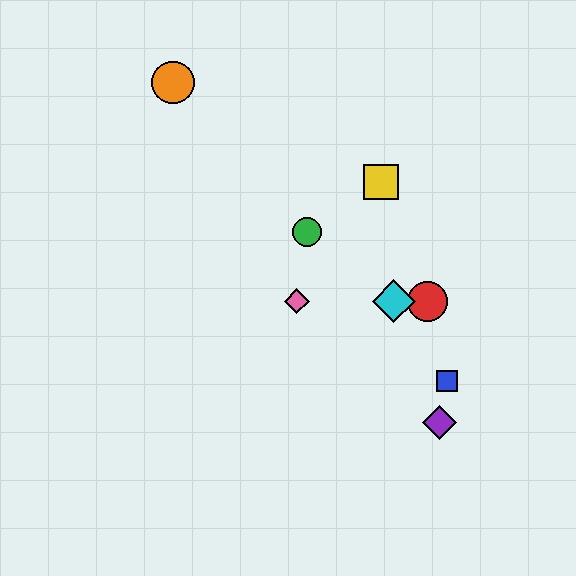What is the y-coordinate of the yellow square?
The yellow square is at y≈182.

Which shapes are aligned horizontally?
The red circle, the cyan diamond, the pink diamond are aligned horizontally.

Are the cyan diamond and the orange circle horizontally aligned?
No, the cyan diamond is at y≈301 and the orange circle is at y≈82.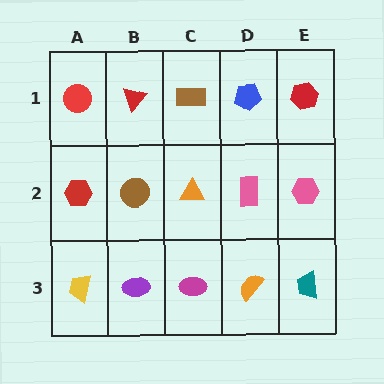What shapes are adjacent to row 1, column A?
A red hexagon (row 2, column A), a red triangle (row 1, column B).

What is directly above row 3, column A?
A red hexagon.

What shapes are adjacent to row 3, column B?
A brown circle (row 2, column B), a yellow trapezoid (row 3, column A), a magenta ellipse (row 3, column C).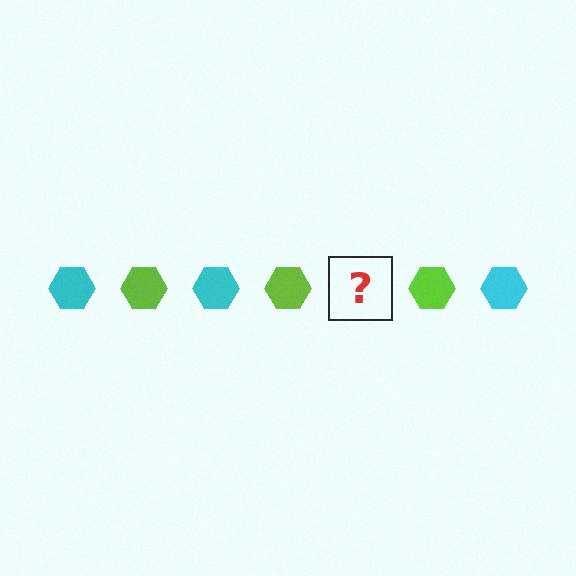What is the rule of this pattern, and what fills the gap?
The rule is that the pattern cycles through cyan, lime hexagons. The gap should be filled with a cyan hexagon.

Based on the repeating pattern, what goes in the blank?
The blank should be a cyan hexagon.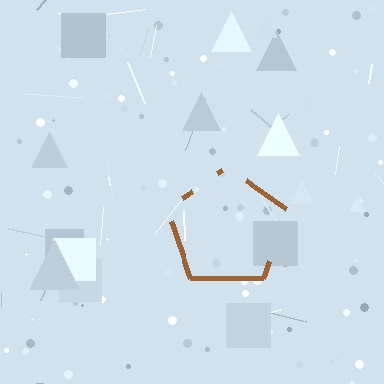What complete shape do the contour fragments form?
The contour fragments form a pentagon.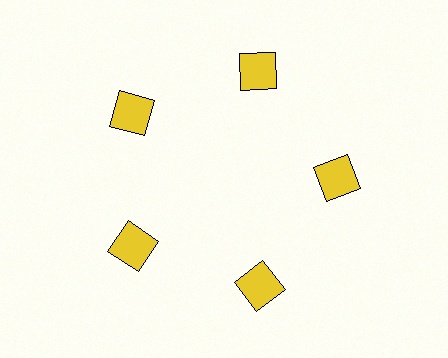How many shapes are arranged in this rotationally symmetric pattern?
There are 5 shapes, arranged in 5 groups of 1.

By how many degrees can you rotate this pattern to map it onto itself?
The pattern maps onto itself every 72 degrees of rotation.